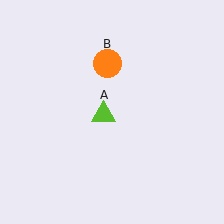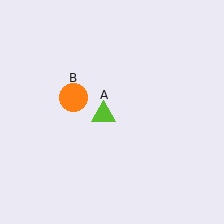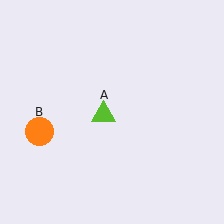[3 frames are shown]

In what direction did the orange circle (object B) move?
The orange circle (object B) moved down and to the left.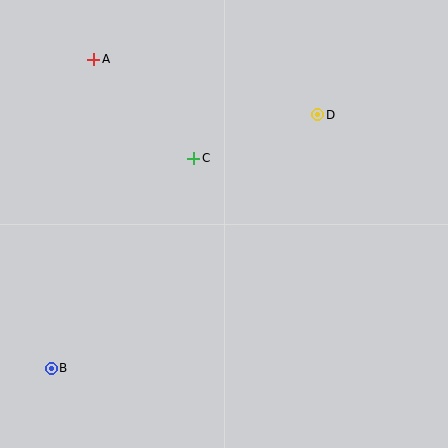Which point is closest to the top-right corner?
Point D is closest to the top-right corner.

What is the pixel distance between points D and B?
The distance between D and B is 367 pixels.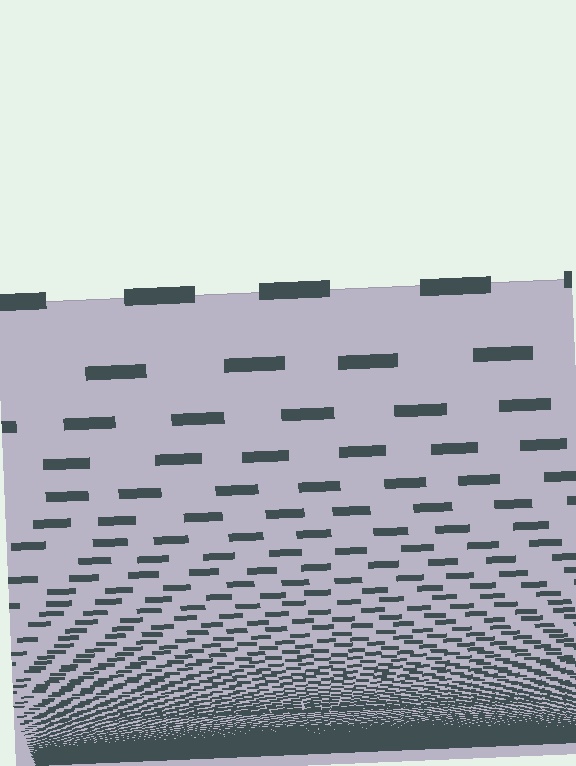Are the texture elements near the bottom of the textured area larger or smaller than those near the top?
Smaller. The gradient is inverted — elements near the bottom are smaller and denser.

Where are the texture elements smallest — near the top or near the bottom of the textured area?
Near the bottom.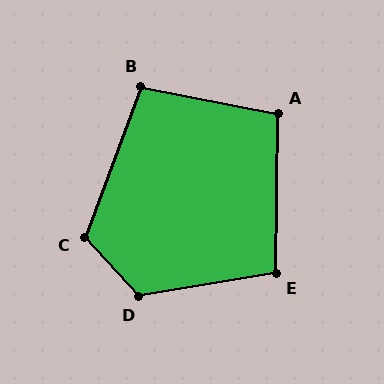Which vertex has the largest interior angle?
D, at approximately 123 degrees.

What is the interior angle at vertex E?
Approximately 100 degrees (obtuse).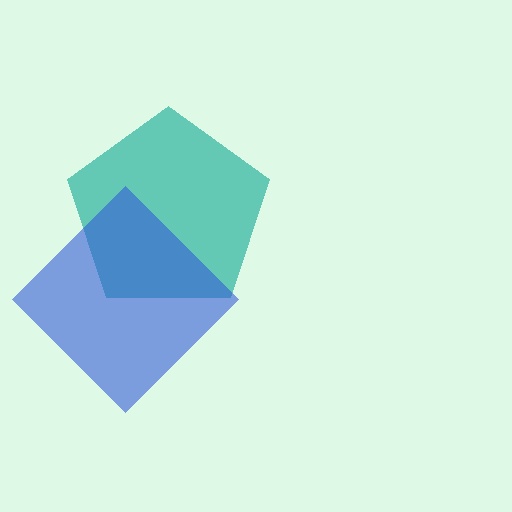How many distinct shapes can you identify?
There are 2 distinct shapes: a teal pentagon, a blue diamond.